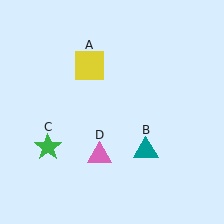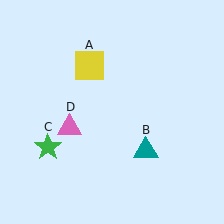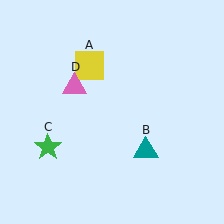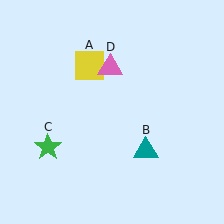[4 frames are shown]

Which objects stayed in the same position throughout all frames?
Yellow square (object A) and teal triangle (object B) and green star (object C) remained stationary.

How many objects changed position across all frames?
1 object changed position: pink triangle (object D).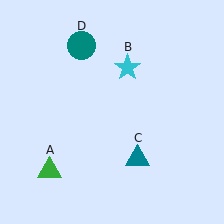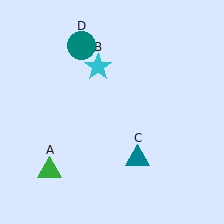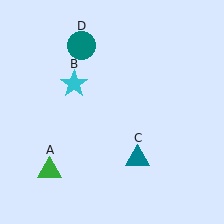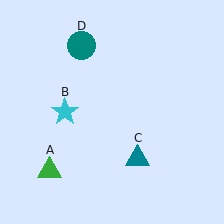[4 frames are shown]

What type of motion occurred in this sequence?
The cyan star (object B) rotated counterclockwise around the center of the scene.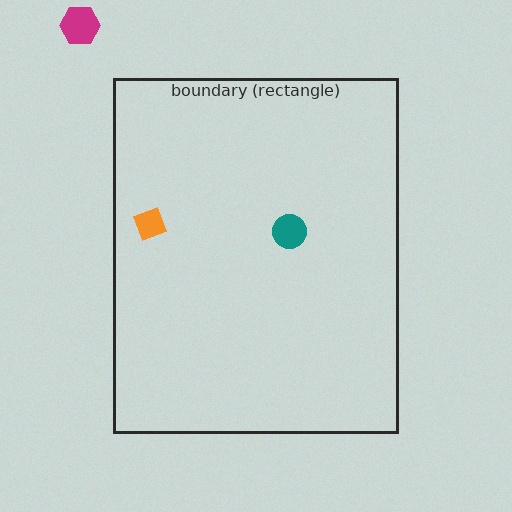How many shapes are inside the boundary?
2 inside, 1 outside.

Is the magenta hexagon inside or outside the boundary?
Outside.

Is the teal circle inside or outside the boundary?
Inside.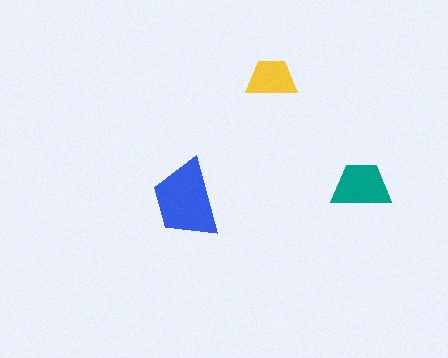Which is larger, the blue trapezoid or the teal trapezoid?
The blue one.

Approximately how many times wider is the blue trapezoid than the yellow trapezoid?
About 1.5 times wider.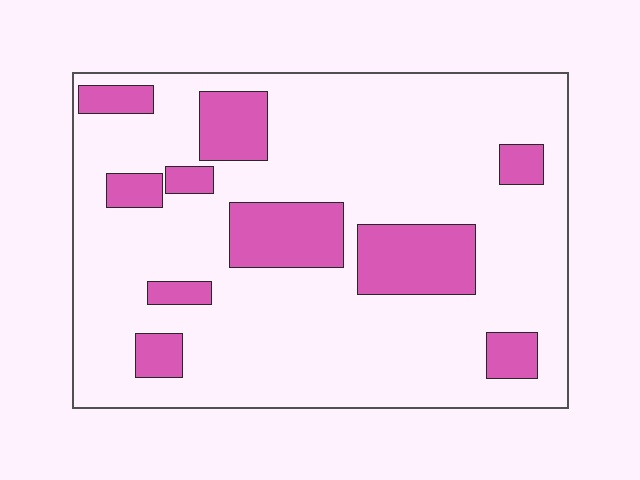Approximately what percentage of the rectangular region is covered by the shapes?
Approximately 20%.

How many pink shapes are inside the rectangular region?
10.